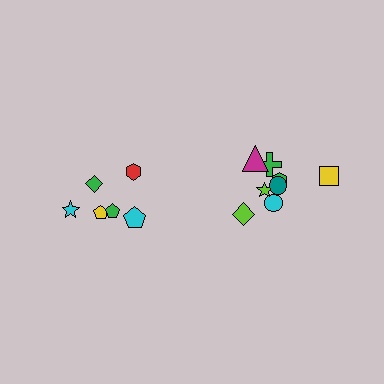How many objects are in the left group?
There are 6 objects.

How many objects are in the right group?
There are 8 objects.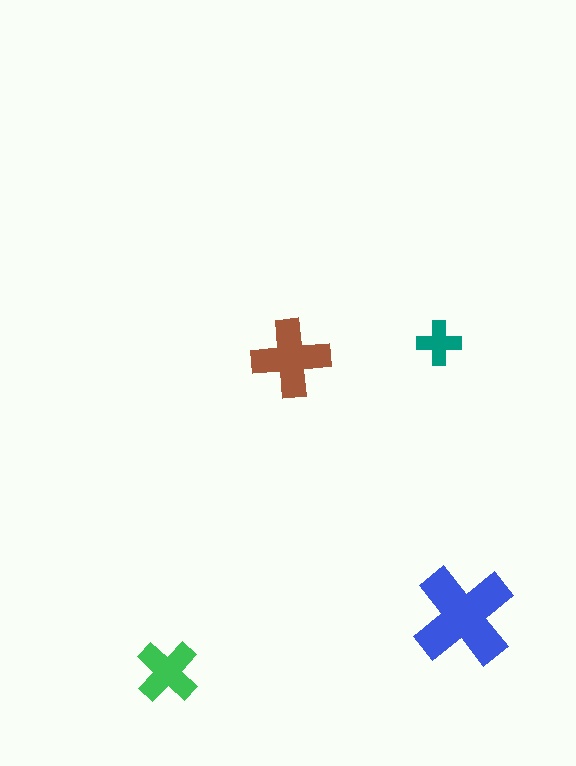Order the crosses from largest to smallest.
the blue one, the brown one, the green one, the teal one.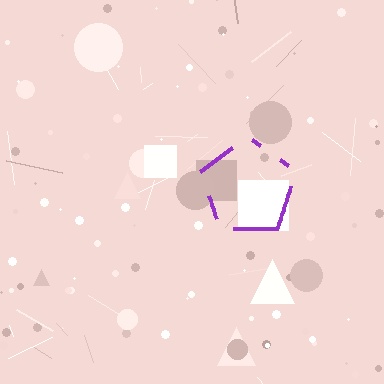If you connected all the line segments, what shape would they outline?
They would outline a pentagon.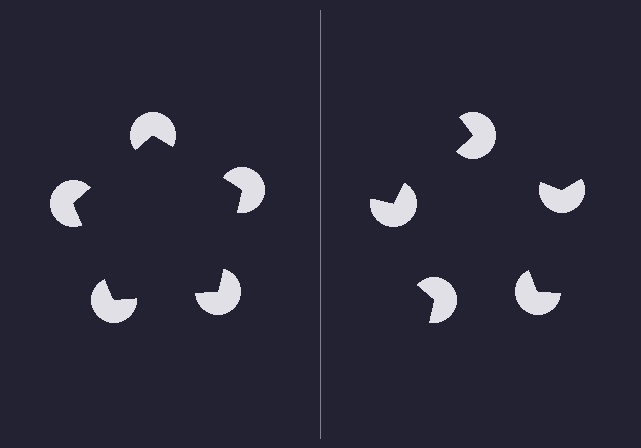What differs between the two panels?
The pac-man discs are positioned identically on both sides; only the wedge orientations differ. On the left they align to a pentagon; on the right they are misaligned.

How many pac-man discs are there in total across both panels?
10 — 5 on each side.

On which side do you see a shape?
An illusory pentagon appears on the left side. On the right side the wedge cuts are rotated, so no coherent shape forms.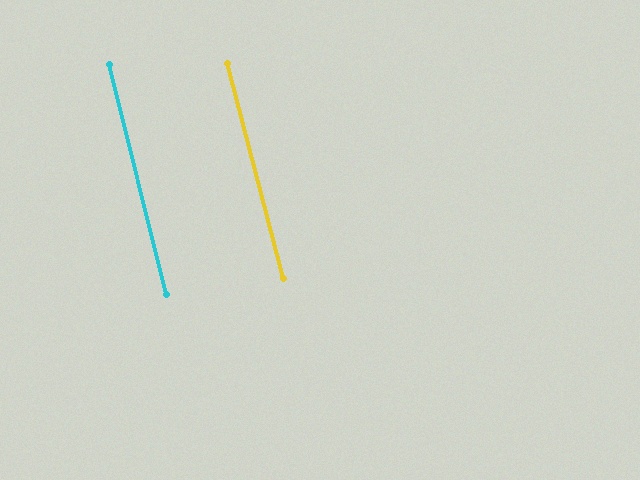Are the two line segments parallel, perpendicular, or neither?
Parallel — their directions differ by only 0.9°.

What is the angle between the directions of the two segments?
Approximately 1 degree.